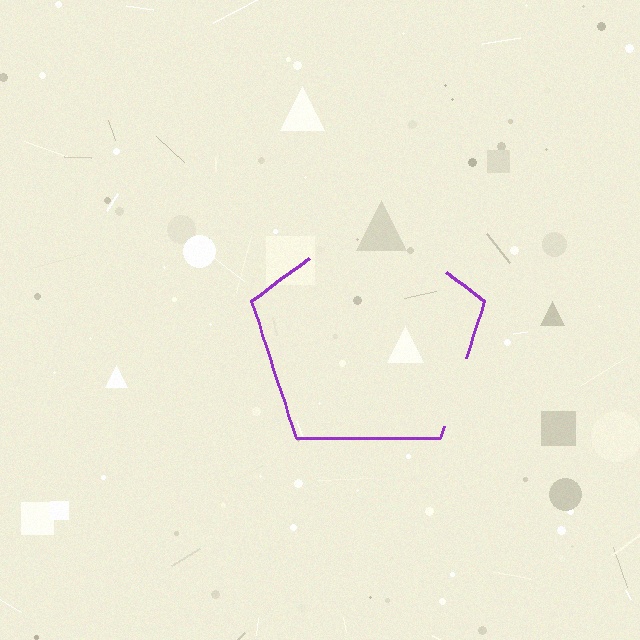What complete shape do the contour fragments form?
The contour fragments form a pentagon.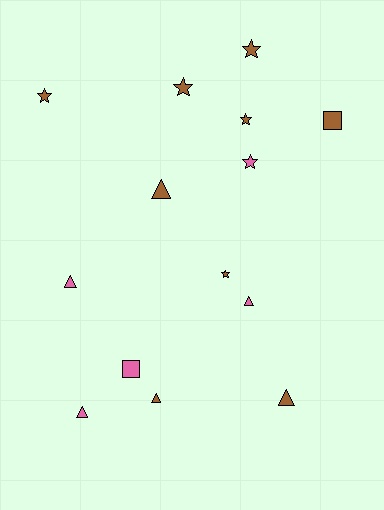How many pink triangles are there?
There are 3 pink triangles.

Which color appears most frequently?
Brown, with 9 objects.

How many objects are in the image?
There are 14 objects.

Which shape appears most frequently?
Triangle, with 6 objects.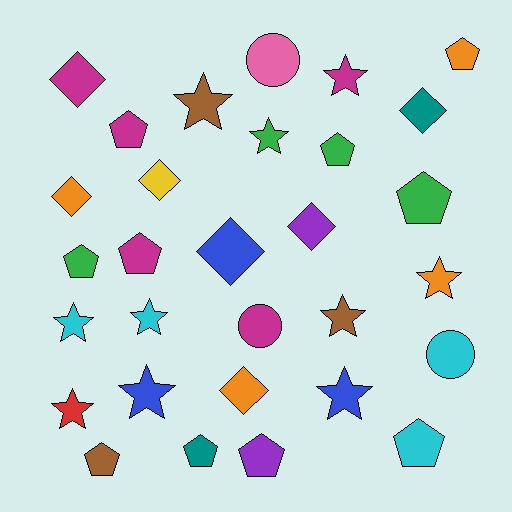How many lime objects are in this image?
There are no lime objects.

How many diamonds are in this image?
There are 7 diamonds.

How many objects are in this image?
There are 30 objects.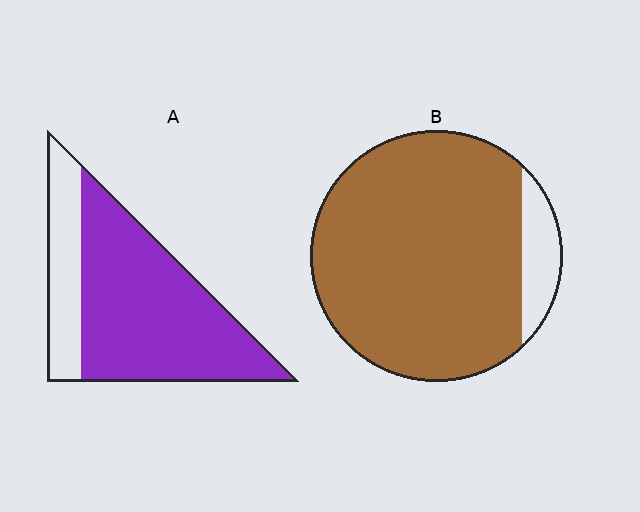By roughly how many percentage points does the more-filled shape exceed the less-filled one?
By roughly 15 percentage points (B over A).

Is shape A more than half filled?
Yes.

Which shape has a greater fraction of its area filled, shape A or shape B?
Shape B.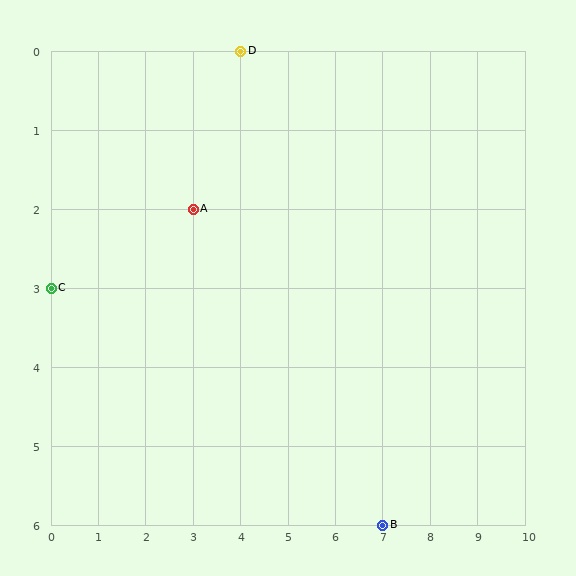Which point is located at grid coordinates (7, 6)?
Point B is at (7, 6).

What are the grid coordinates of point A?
Point A is at grid coordinates (3, 2).